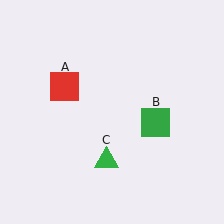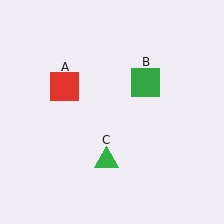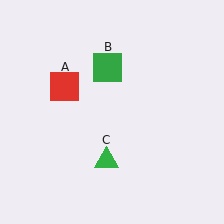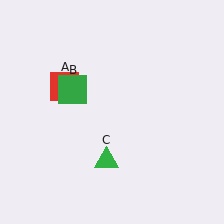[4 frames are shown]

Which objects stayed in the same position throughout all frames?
Red square (object A) and green triangle (object C) remained stationary.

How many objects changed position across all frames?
1 object changed position: green square (object B).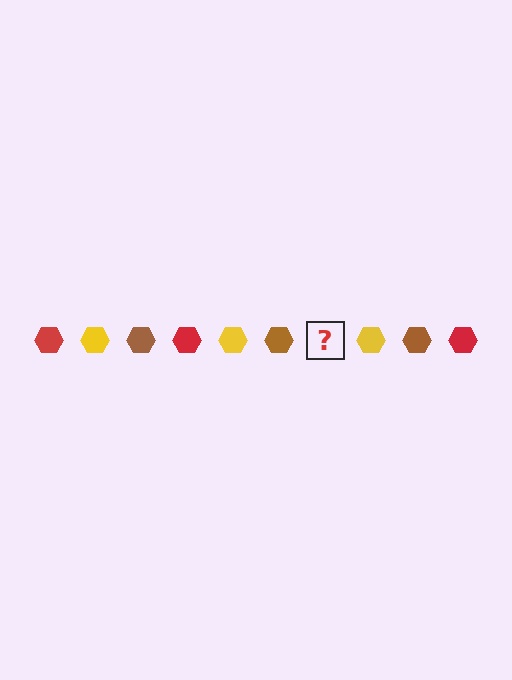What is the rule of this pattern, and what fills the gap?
The rule is that the pattern cycles through red, yellow, brown hexagons. The gap should be filled with a red hexagon.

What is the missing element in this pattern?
The missing element is a red hexagon.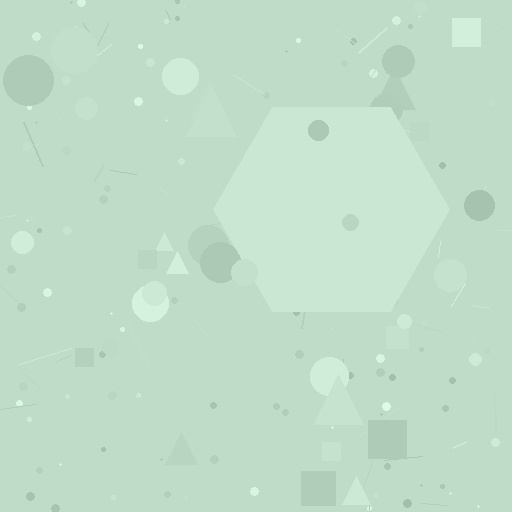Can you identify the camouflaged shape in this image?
The camouflaged shape is a hexagon.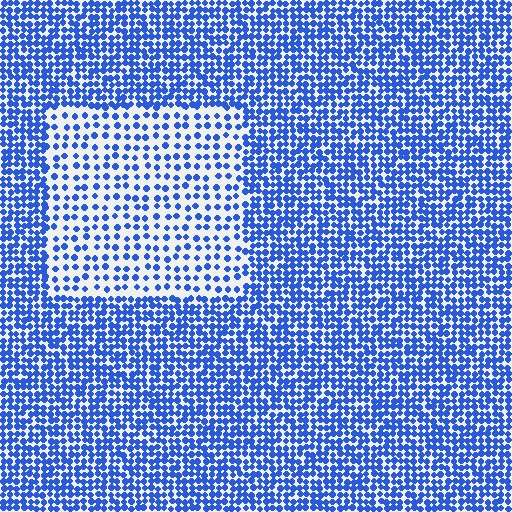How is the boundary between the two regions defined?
The boundary is defined by a change in element density (approximately 2.3x ratio). All elements are the same color, size, and shape.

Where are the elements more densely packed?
The elements are more densely packed outside the rectangle boundary.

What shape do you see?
I see a rectangle.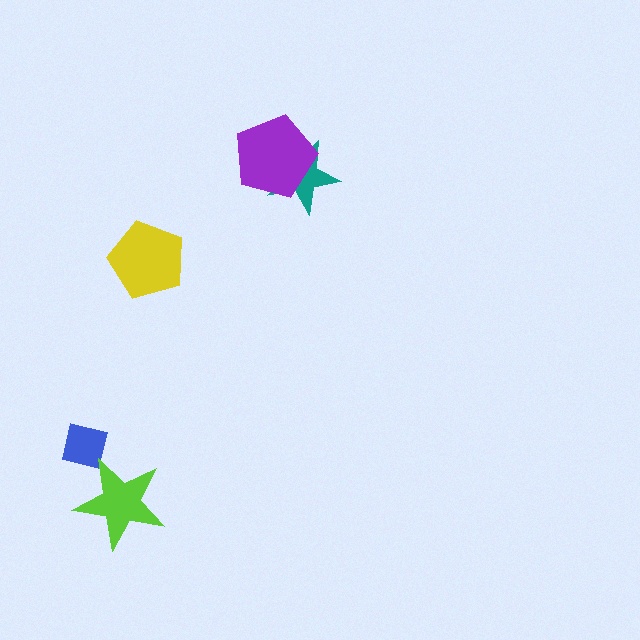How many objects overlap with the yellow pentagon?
0 objects overlap with the yellow pentagon.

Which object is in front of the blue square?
The lime star is in front of the blue square.